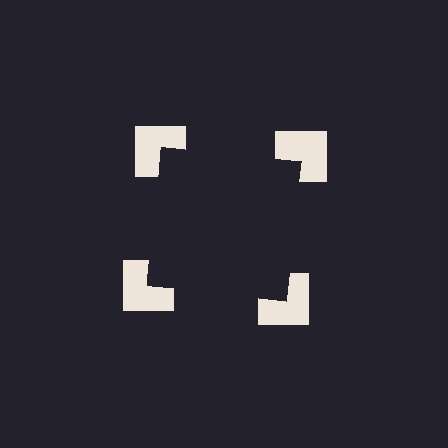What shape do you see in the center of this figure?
An illusory square — its edges are inferred from the aligned wedge cuts in the notched squares, not physically drawn.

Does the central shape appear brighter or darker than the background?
It typically appears slightly darker than the background, even though no actual brightness change is drawn.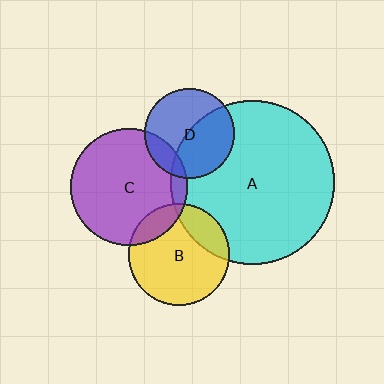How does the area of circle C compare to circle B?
Approximately 1.3 times.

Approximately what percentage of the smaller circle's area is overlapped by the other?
Approximately 5%.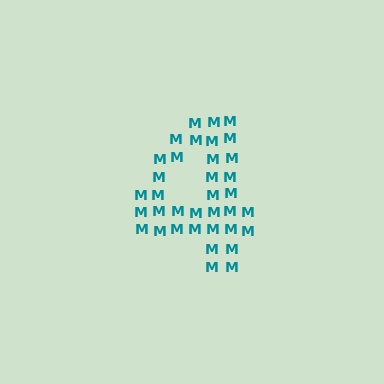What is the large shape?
The large shape is the digit 4.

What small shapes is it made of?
It is made of small letter M's.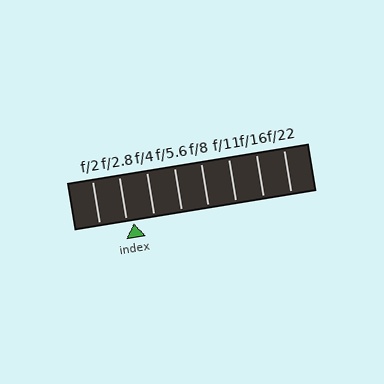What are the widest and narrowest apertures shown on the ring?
The widest aperture shown is f/2 and the narrowest is f/22.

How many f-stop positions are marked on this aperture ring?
There are 8 f-stop positions marked.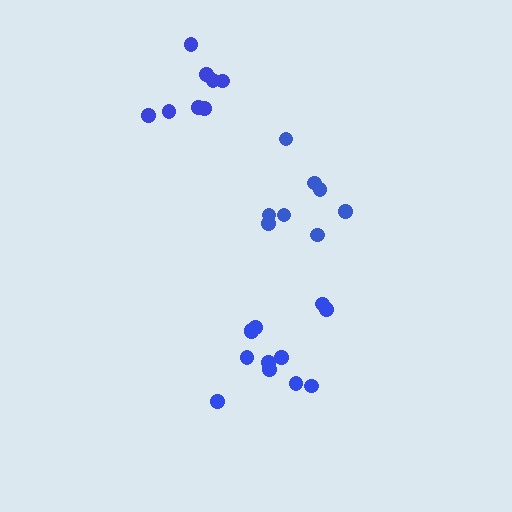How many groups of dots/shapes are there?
There are 3 groups.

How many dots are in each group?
Group 1: 8 dots, Group 2: 12 dots, Group 3: 8 dots (28 total).